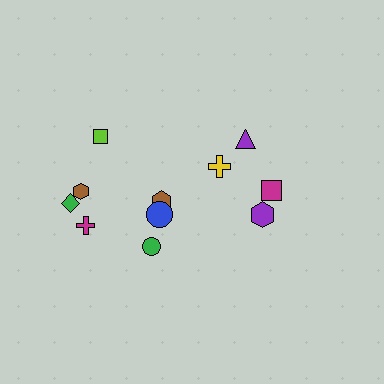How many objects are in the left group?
There are 7 objects.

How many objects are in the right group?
There are 4 objects.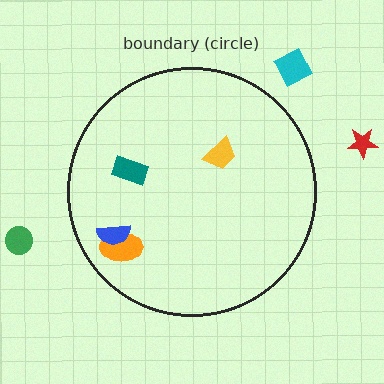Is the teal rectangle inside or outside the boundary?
Inside.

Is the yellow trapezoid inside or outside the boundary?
Inside.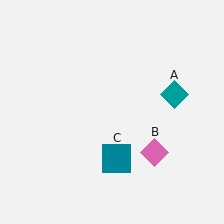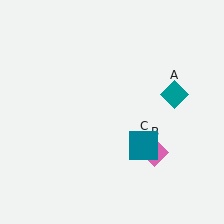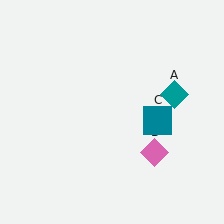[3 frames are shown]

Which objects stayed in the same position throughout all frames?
Teal diamond (object A) and pink diamond (object B) remained stationary.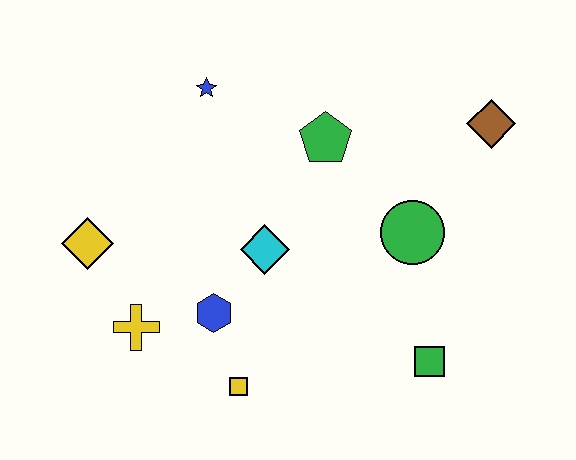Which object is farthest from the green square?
The yellow diamond is farthest from the green square.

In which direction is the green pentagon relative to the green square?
The green pentagon is above the green square.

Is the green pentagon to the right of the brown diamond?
No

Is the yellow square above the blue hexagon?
No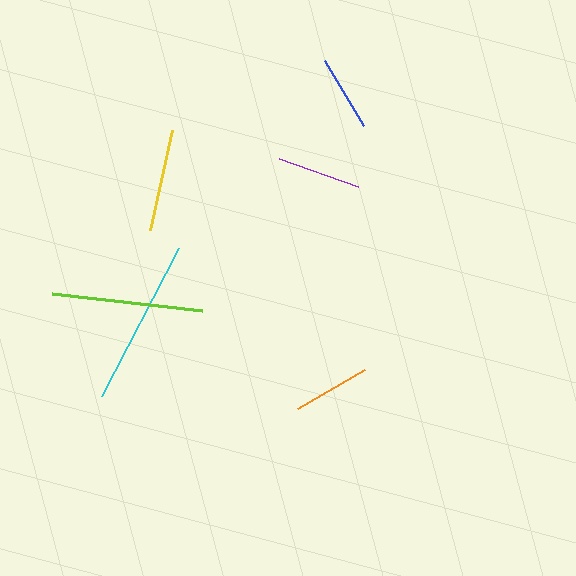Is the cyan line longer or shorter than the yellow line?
The cyan line is longer than the yellow line.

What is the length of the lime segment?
The lime segment is approximately 151 pixels long.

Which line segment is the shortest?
The blue line is the shortest at approximately 76 pixels.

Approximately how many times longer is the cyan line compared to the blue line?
The cyan line is approximately 2.2 times the length of the blue line.